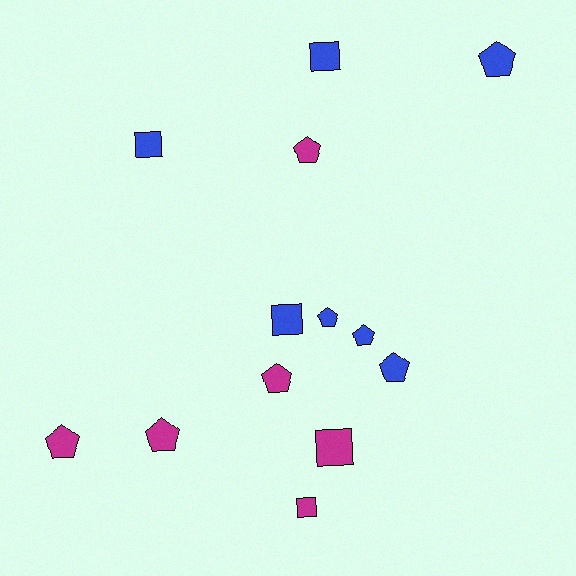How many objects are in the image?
There are 13 objects.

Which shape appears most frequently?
Pentagon, with 8 objects.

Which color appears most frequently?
Blue, with 7 objects.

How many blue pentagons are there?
There are 4 blue pentagons.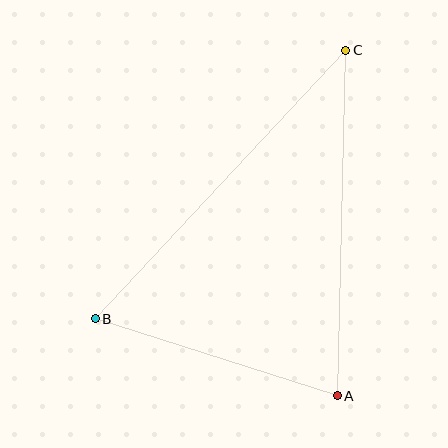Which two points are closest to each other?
Points A and B are closest to each other.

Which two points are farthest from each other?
Points B and C are farthest from each other.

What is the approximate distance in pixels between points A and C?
The distance between A and C is approximately 345 pixels.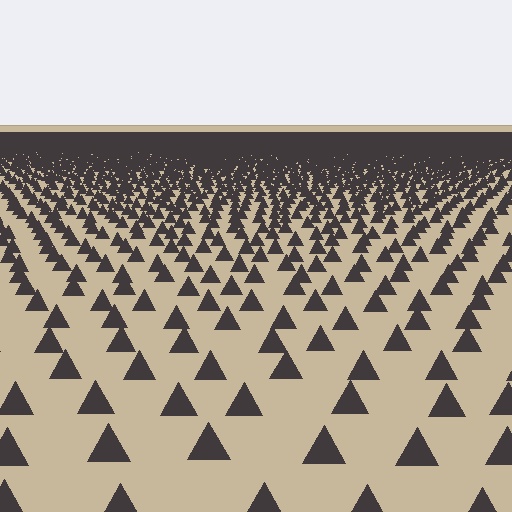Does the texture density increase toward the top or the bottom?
Density increases toward the top.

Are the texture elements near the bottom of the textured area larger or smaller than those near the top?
Larger. Near the bottom, elements are closer to the viewer and appear at a bigger on-screen size.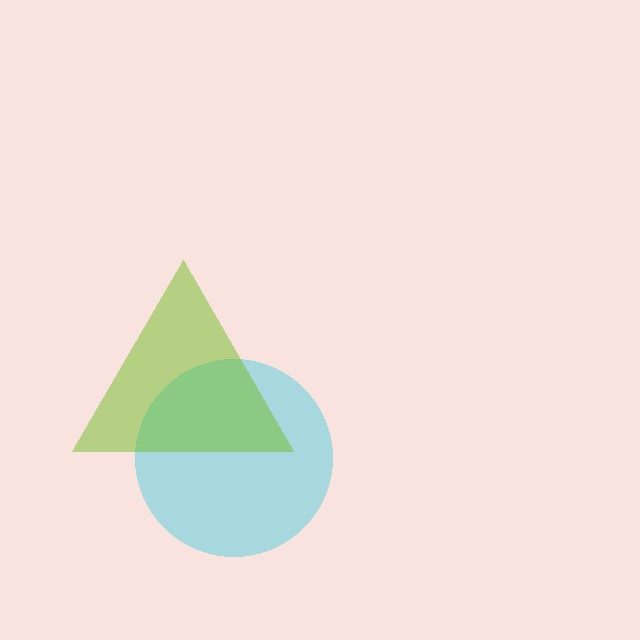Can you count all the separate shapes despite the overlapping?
Yes, there are 2 separate shapes.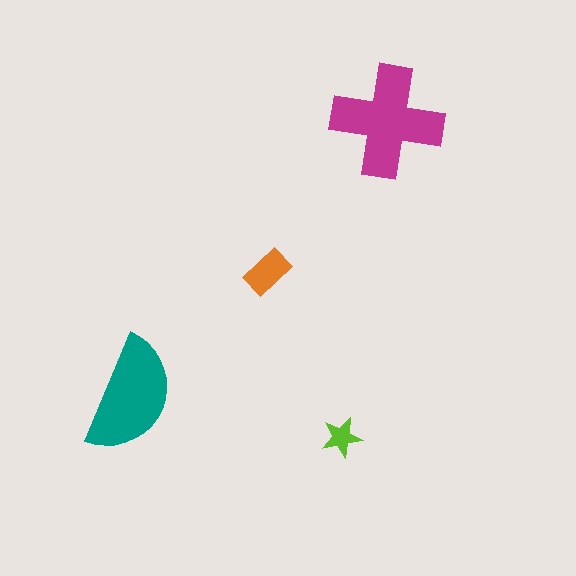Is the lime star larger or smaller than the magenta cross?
Smaller.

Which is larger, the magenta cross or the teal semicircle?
The magenta cross.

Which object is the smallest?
The lime star.